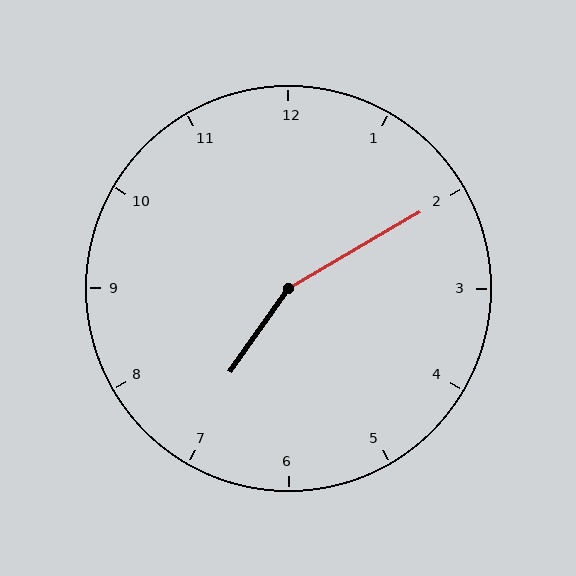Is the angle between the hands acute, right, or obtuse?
It is obtuse.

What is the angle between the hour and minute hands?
Approximately 155 degrees.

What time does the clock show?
7:10.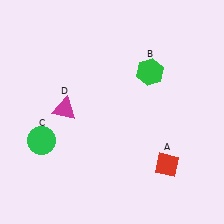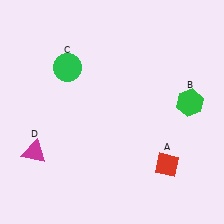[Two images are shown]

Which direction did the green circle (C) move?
The green circle (C) moved up.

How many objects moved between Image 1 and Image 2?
3 objects moved between the two images.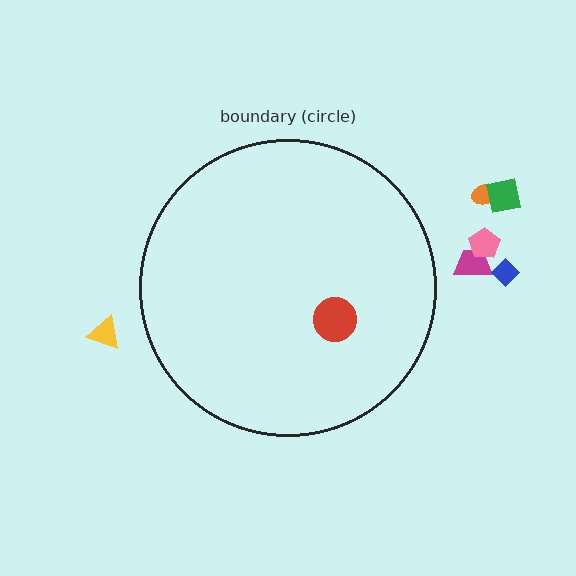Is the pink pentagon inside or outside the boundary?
Outside.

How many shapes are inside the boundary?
1 inside, 6 outside.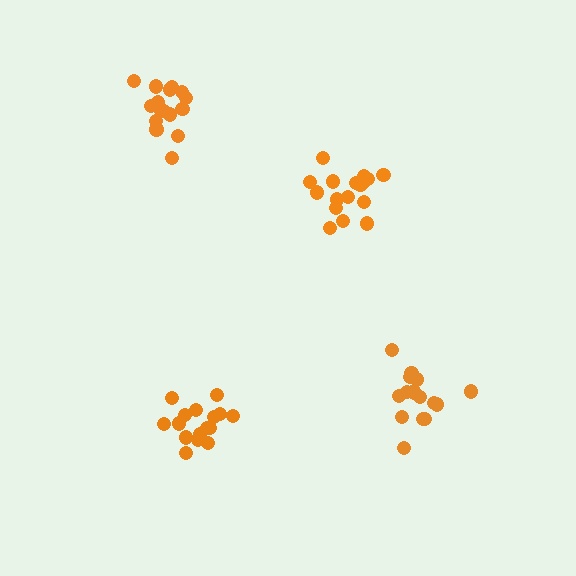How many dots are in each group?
Group 1: 16 dots, Group 2: 18 dots, Group 3: 17 dots, Group 4: 16 dots (67 total).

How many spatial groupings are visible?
There are 4 spatial groupings.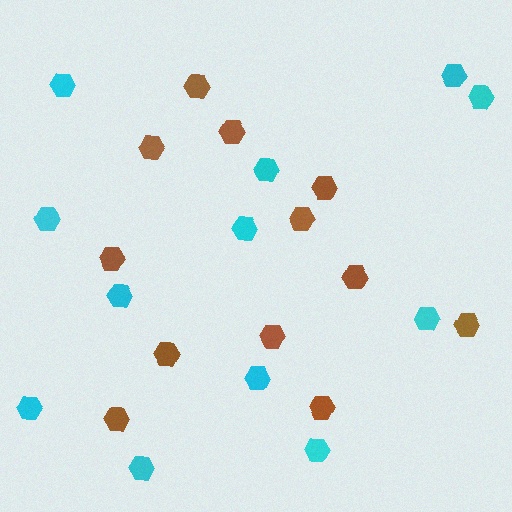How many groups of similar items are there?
There are 2 groups: one group of cyan hexagons (12) and one group of brown hexagons (12).